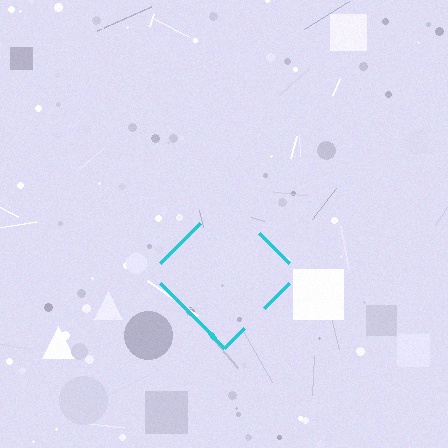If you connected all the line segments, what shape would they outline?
They would outline a diamond.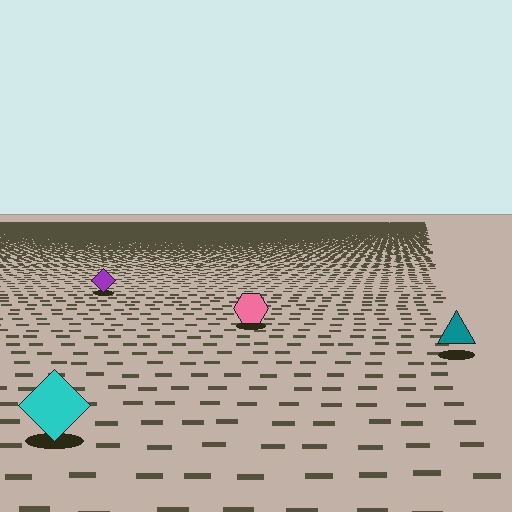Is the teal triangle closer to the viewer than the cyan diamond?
No. The cyan diamond is closer — you can tell from the texture gradient: the ground texture is coarser near it.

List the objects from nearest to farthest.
From nearest to farthest: the cyan diamond, the teal triangle, the pink hexagon, the purple diamond.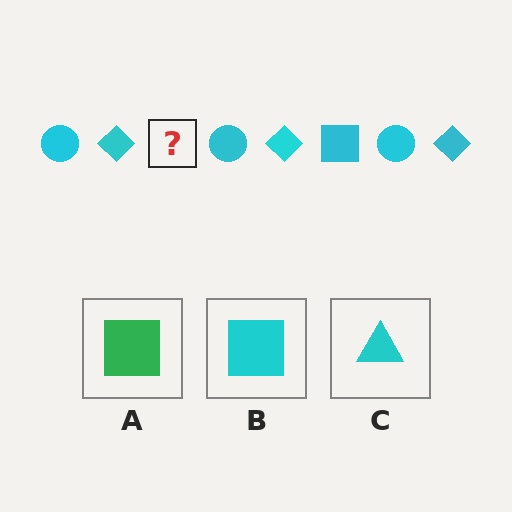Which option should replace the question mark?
Option B.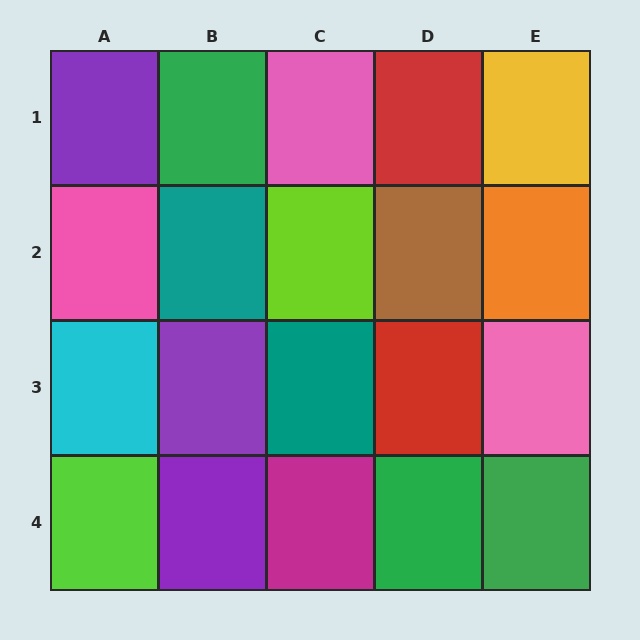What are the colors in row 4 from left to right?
Lime, purple, magenta, green, green.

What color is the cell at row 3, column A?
Cyan.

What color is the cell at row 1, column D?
Red.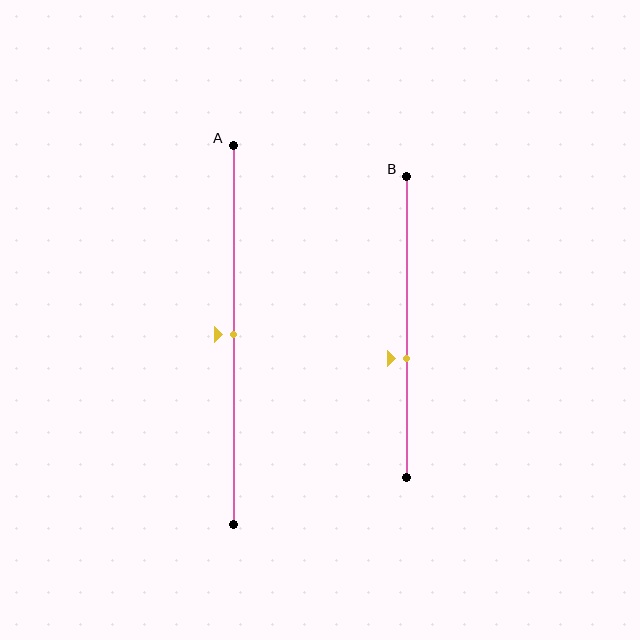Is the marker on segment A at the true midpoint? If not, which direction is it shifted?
Yes, the marker on segment A is at the true midpoint.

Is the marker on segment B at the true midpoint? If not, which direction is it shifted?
No, the marker on segment B is shifted downward by about 11% of the segment length.